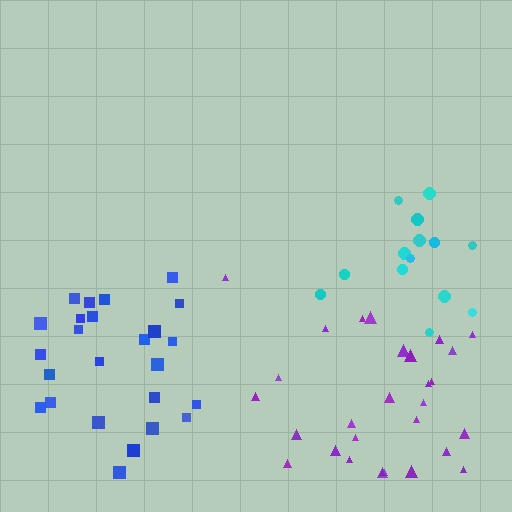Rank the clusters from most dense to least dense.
blue, purple, cyan.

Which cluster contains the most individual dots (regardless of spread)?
Purple (29).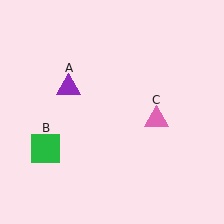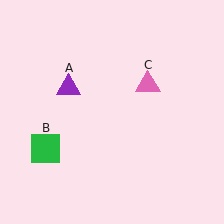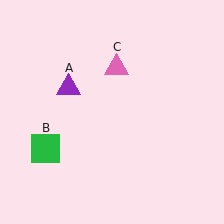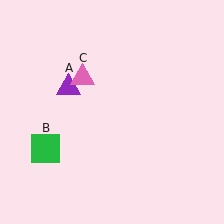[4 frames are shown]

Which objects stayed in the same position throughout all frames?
Purple triangle (object A) and green square (object B) remained stationary.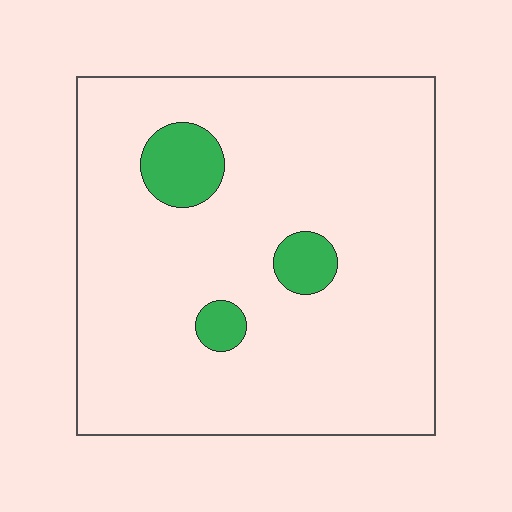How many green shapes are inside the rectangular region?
3.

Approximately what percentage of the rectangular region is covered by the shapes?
Approximately 10%.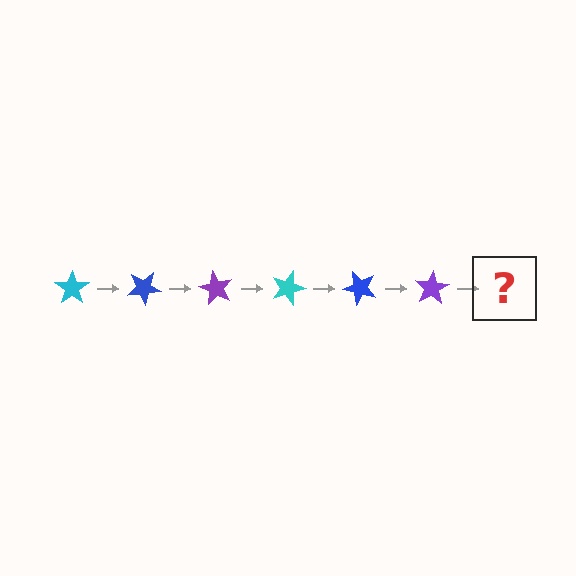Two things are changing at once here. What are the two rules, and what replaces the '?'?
The two rules are that it rotates 30 degrees each step and the color cycles through cyan, blue, and purple. The '?' should be a cyan star, rotated 180 degrees from the start.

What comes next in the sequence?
The next element should be a cyan star, rotated 180 degrees from the start.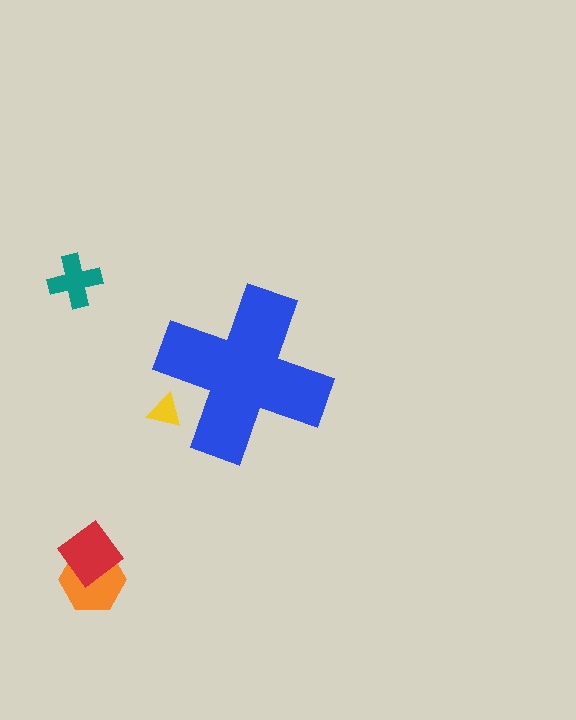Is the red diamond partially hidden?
No, the red diamond is fully visible.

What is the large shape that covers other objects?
A blue cross.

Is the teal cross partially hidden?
No, the teal cross is fully visible.